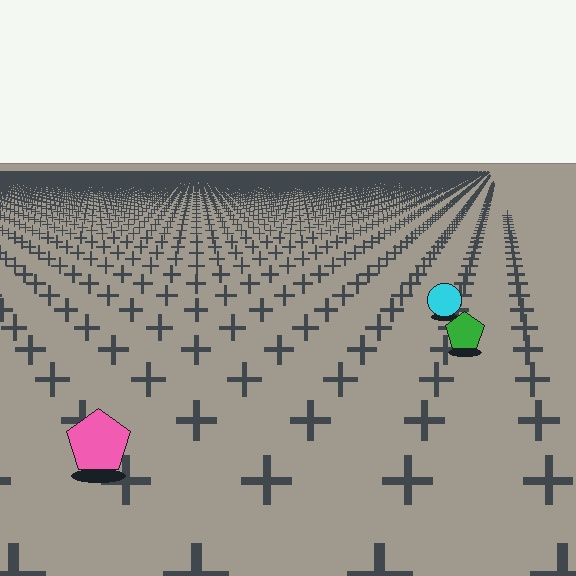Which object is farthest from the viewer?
The cyan circle is farthest from the viewer. It appears smaller and the ground texture around it is denser.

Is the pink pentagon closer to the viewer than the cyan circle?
Yes. The pink pentagon is closer — you can tell from the texture gradient: the ground texture is coarser near it.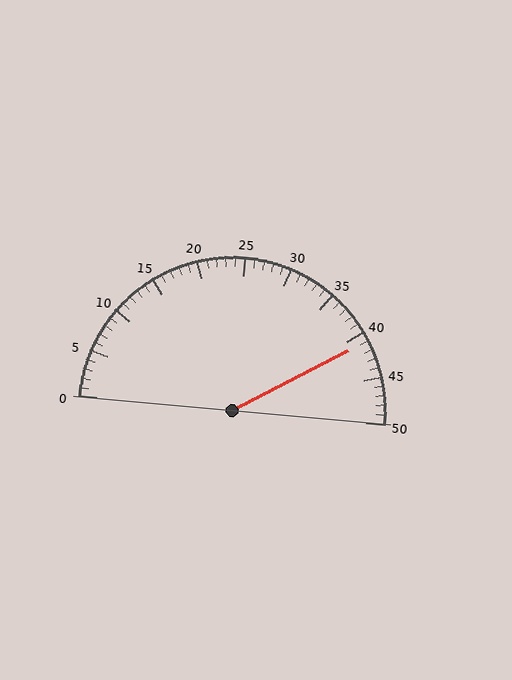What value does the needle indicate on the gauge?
The needle indicates approximately 41.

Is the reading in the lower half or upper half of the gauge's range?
The reading is in the upper half of the range (0 to 50).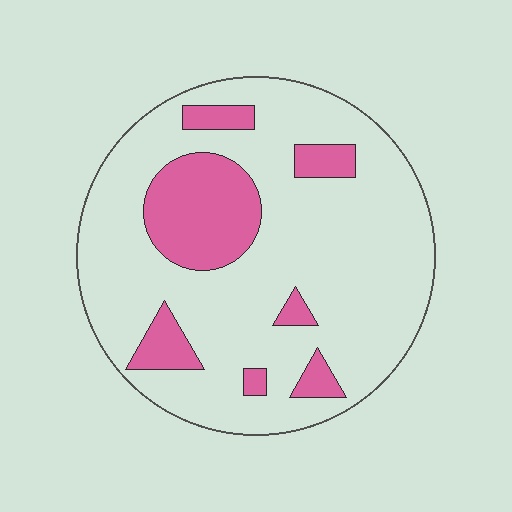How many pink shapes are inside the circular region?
7.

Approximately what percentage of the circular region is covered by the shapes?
Approximately 20%.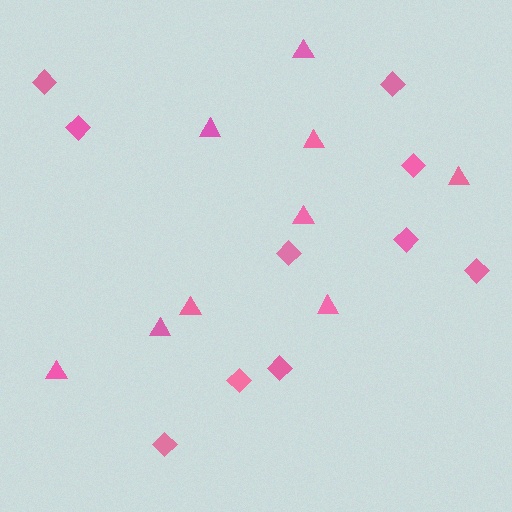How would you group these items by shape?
There are 2 groups: one group of diamonds (10) and one group of triangles (9).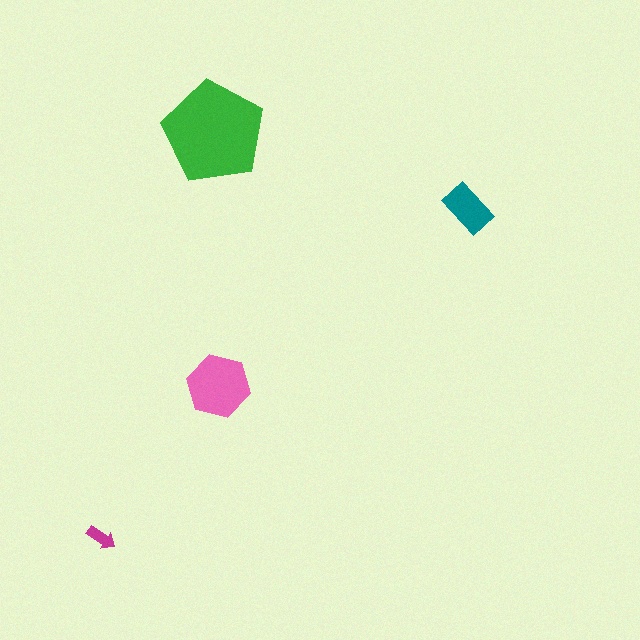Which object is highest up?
The green pentagon is topmost.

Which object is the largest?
The green pentagon.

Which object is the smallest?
The magenta arrow.